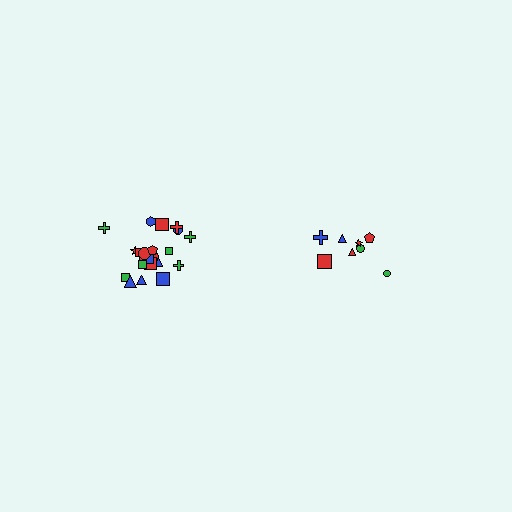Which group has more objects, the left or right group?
The left group.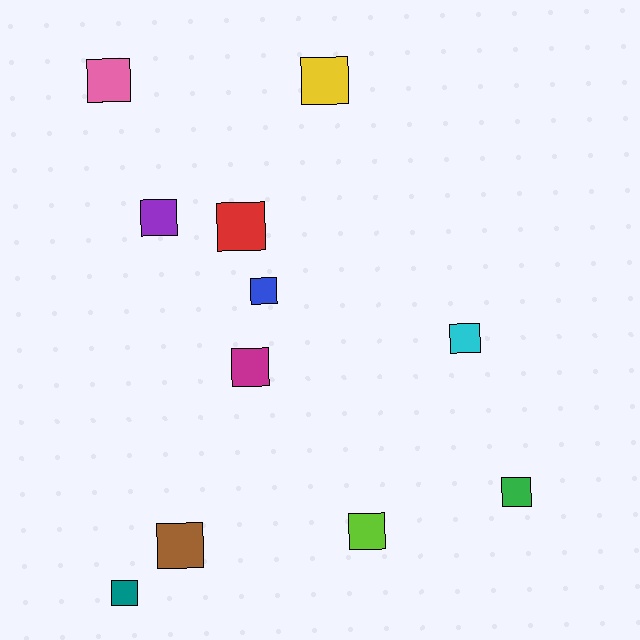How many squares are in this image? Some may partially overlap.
There are 11 squares.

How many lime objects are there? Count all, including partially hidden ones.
There is 1 lime object.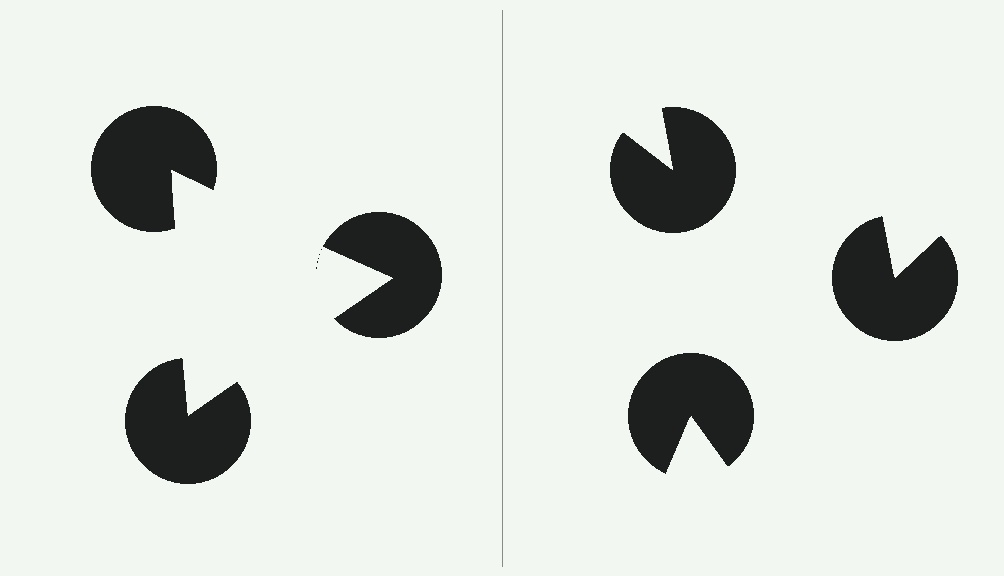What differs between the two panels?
The pac-man discs are positioned identically on both sides; only the wedge orientations differ. On the left they align to a triangle; on the right they are misaligned.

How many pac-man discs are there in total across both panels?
6 — 3 on each side.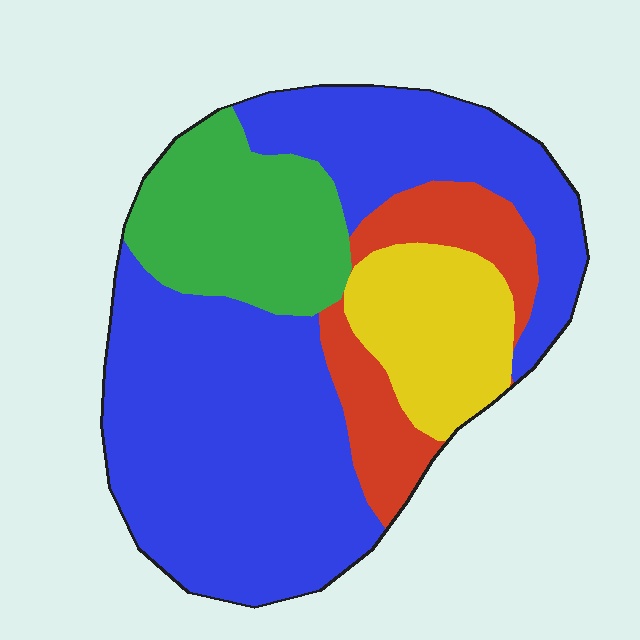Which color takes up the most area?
Blue, at roughly 55%.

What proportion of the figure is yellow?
Yellow takes up about one eighth (1/8) of the figure.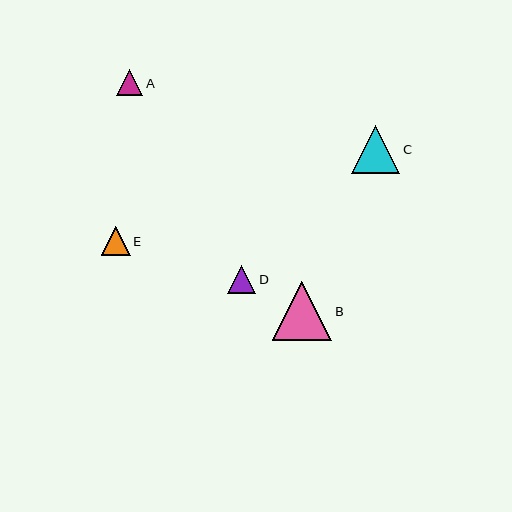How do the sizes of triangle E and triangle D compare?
Triangle E and triangle D are approximately the same size.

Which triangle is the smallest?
Triangle A is the smallest with a size of approximately 26 pixels.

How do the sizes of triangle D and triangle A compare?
Triangle D and triangle A are approximately the same size.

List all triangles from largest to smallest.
From largest to smallest: B, C, E, D, A.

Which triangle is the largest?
Triangle B is the largest with a size of approximately 59 pixels.